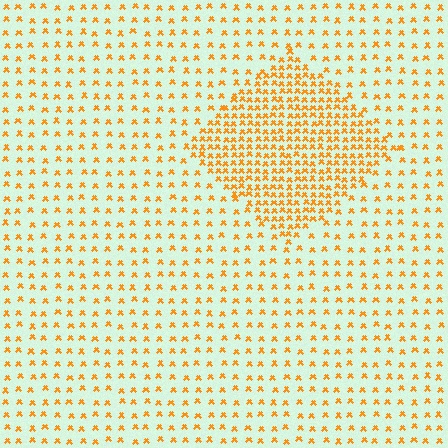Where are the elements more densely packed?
The elements are more densely packed inside the diamond boundary.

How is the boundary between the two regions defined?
The boundary is defined by a change in element density (approximately 2.6x ratio). All elements are the same color, size, and shape.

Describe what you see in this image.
The image contains small orange elements arranged at two different densities. A diamond-shaped region is visible where the elements are more densely packed than the surrounding area.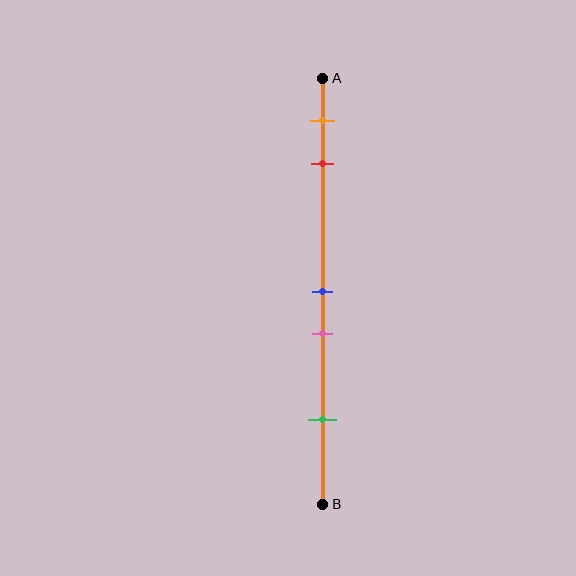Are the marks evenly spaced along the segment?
No, the marks are not evenly spaced.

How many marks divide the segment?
There are 5 marks dividing the segment.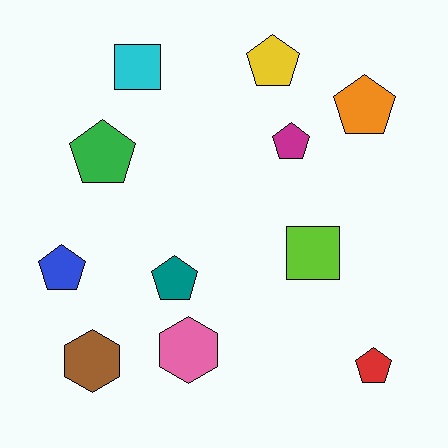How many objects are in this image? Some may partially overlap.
There are 11 objects.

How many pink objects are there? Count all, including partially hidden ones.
There is 1 pink object.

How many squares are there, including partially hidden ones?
There are 2 squares.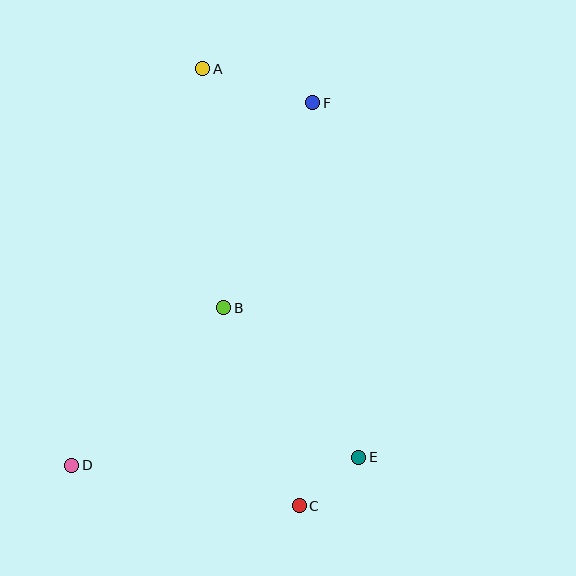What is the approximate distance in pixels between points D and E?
The distance between D and E is approximately 287 pixels.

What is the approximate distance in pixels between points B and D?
The distance between B and D is approximately 219 pixels.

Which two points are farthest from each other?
Points A and C are farthest from each other.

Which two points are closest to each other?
Points C and E are closest to each other.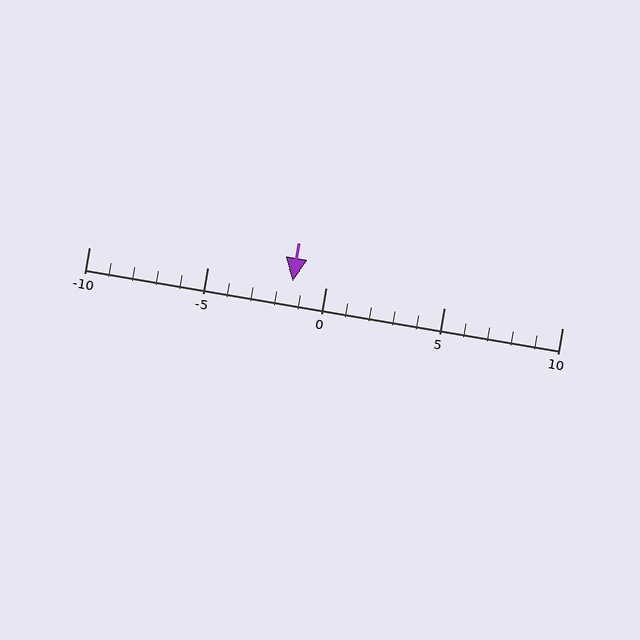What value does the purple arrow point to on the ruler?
The purple arrow points to approximately -1.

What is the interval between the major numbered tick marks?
The major tick marks are spaced 5 units apart.